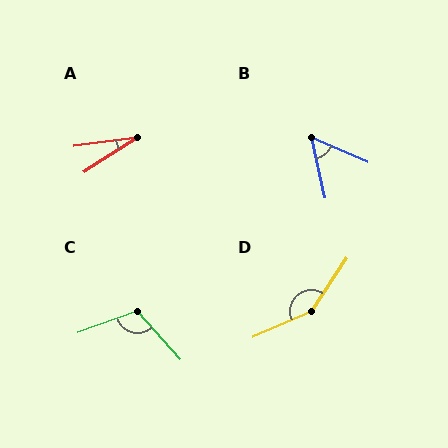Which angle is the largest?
D, at approximately 147 degrees.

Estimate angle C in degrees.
Approximately 112 degrees.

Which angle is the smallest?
A, at approximately 25 degrees.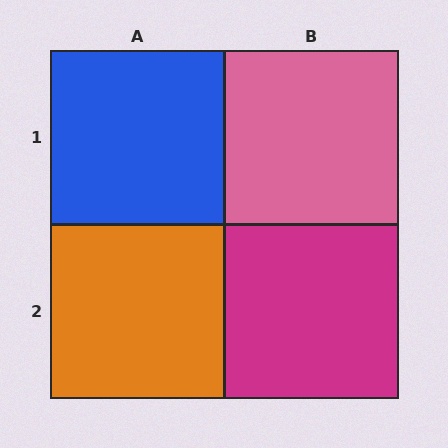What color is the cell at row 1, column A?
Blue.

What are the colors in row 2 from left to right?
Orange, magenta.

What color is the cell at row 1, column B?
Pink.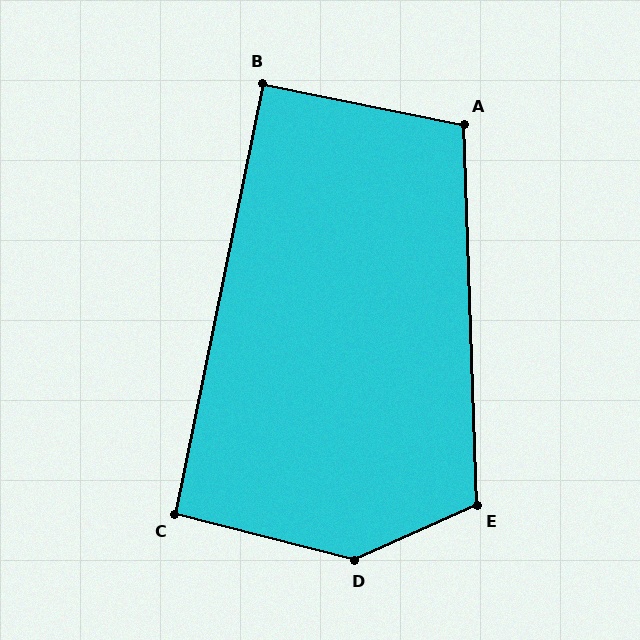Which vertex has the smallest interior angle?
B, at approximately 90 degrees.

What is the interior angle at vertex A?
Approximately 103 degrees (obtuse).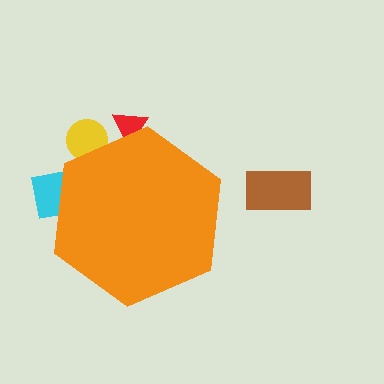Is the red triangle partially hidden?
Yes, the red triangle is partially hidden behind the orange hexagon.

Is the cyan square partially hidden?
Yes, the cyan square is partially hidden behind the orange hexagon.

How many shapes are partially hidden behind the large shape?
3 shapes are partially hidden.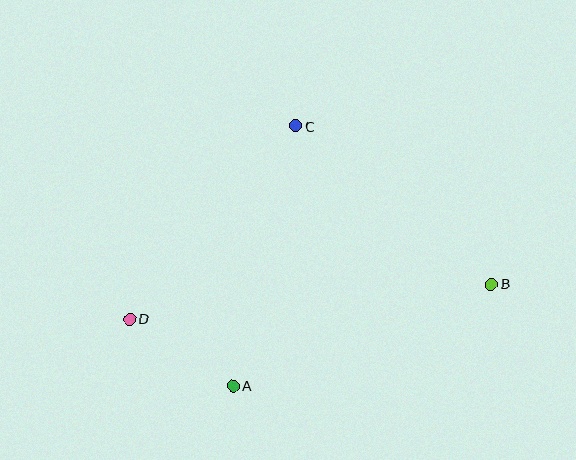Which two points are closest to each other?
Points A and D are closest to each other.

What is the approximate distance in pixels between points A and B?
The distance between A and B is approximately 278 pixels.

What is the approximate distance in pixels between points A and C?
The distance between A and C is approximately 267 pixels.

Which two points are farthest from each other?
Points B and D are farthest from each other.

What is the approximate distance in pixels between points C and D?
The distance between C and D is approximately 255 pixels.